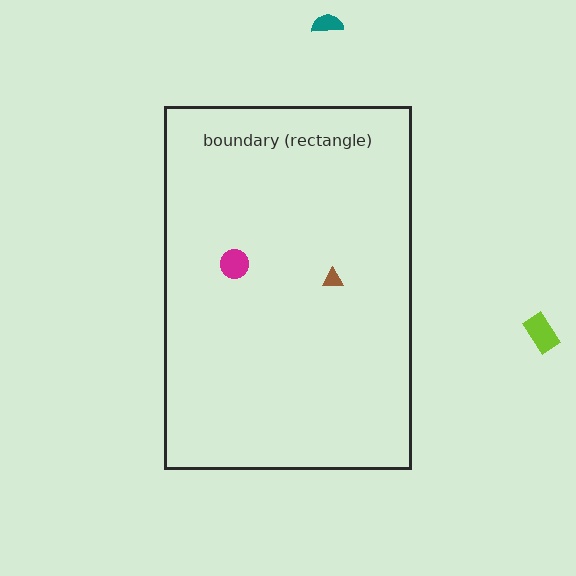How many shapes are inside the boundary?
2 inside, 2 outside.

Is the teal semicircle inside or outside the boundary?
Outside.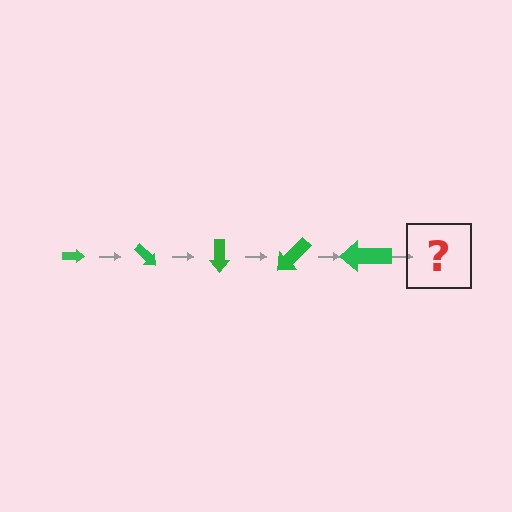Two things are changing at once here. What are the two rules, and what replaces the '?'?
The two rules are that the arrow grows larger each step and it rotates 45 degrees each step. The '?' should be an arrow, larger than the previous one and rotated 225 degrees from the start.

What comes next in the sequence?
The next element should be an arrow, larger than the previous one and rotated 225 degrees from the start.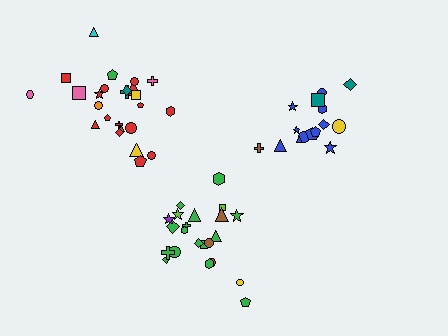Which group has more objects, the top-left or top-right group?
The top-left group.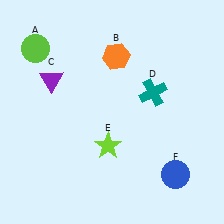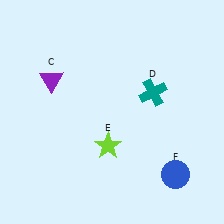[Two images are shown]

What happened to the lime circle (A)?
The lime circle (A) was removed in Image 2. It was in the top-left area of Image 1.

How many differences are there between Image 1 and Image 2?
There are 2 differences between the two images.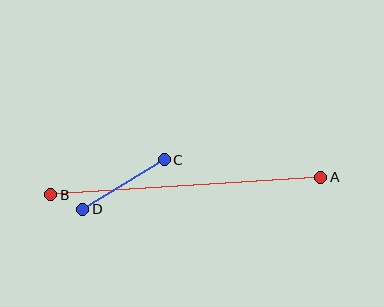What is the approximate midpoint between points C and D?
The midpoint is at approximately (123, 184) pixels.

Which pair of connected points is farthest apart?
Points A and B are farthest apart.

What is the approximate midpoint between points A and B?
The midpoint is at approximately (186, 186) pixels.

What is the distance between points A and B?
The distance is approximately 271 pixels.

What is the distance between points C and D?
The distance is approximately 96 pixels.